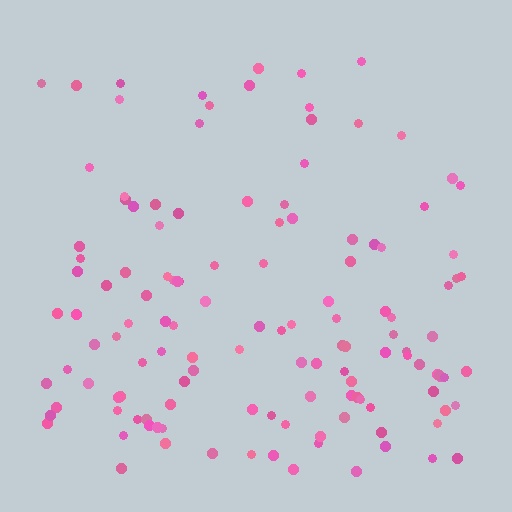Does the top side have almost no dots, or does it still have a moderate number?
Still a moderate number, just noticeably fewer than the bottom.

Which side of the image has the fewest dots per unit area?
The top.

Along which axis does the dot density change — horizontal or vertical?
Vertical.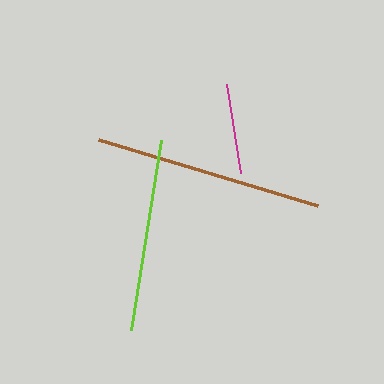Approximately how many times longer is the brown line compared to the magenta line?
The brown line is approximately 2.5 times the length of the magenta line.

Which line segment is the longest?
The brown line is the longest at approximately 228 pixels.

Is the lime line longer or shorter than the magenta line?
The lime line is longer than the magenta line.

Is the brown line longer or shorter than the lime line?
The brown line is longer than the lime line.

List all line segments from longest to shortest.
From longest to shortest: brown, lime, magenta.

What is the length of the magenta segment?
The magenta segment is approximately 90 pixels long.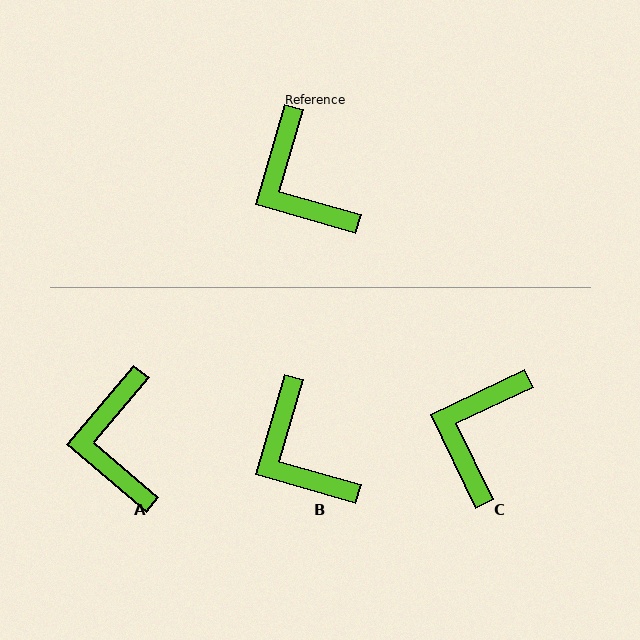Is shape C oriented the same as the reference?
No, it is off by about 49 degrees.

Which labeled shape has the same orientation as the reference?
B.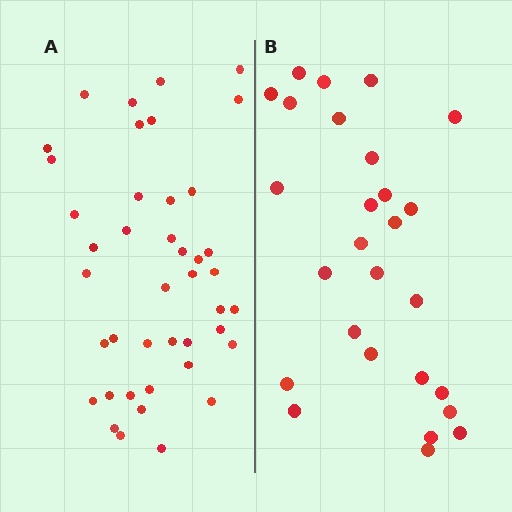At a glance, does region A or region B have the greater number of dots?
Region A (the left region) has more dots.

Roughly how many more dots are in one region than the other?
Region A has approximately 15 more dots than region B.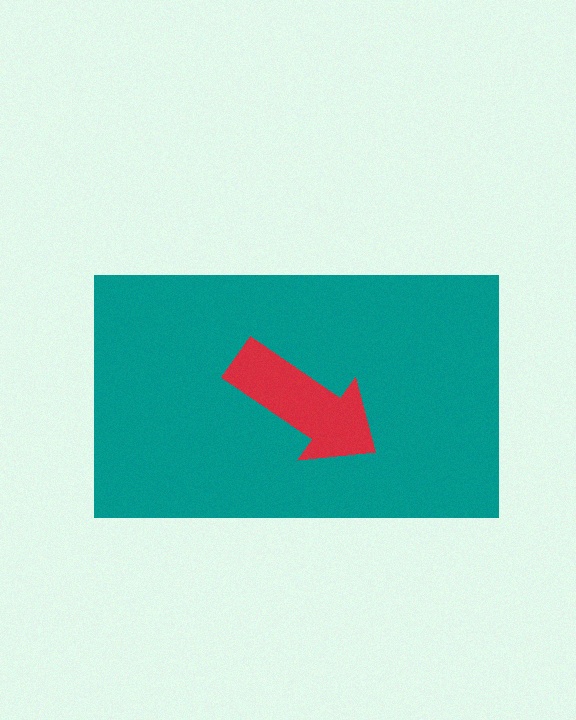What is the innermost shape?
The red arrow.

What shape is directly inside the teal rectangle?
The red arrow.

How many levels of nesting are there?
2.